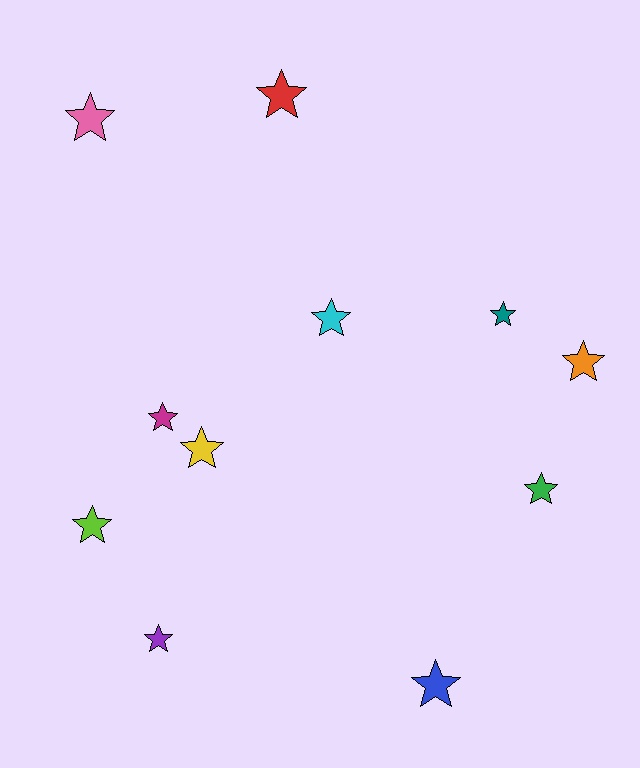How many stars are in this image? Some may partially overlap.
There are 11 stars.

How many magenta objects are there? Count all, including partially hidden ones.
There is 1 magenta object.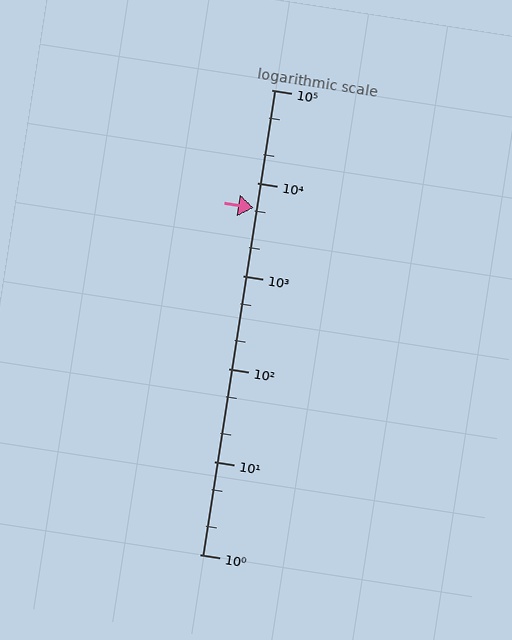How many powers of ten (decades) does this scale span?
The scale spans 5 decades, from 1 to 100000.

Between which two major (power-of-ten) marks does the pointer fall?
The pointer is between 1000 and 10000.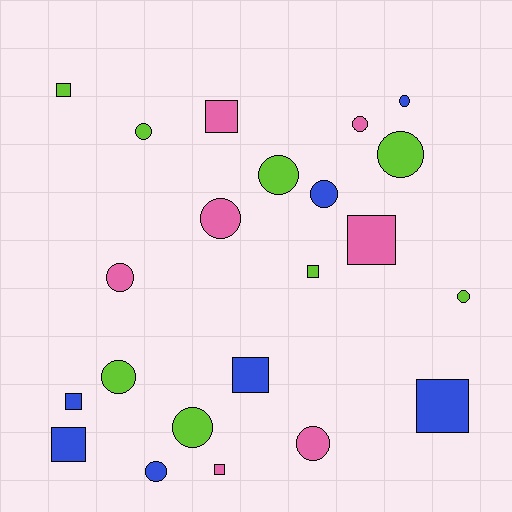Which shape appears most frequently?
Circle, with 13 objects.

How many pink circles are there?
There are 4 pink circles.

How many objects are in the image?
There are 22 objects.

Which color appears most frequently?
Lime, with 8 objects.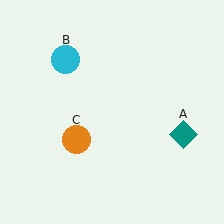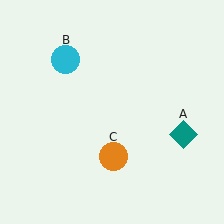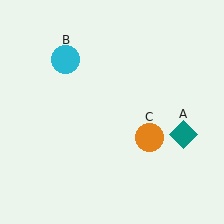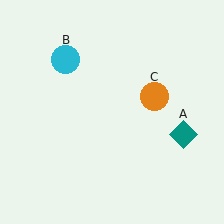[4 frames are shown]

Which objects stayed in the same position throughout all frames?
Teal diamond (object A) and cyan circle (object B) remained stationary.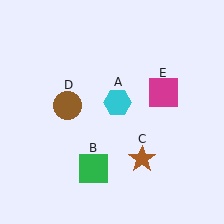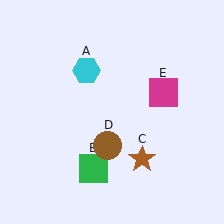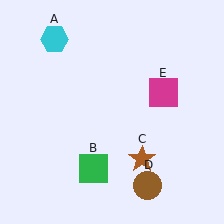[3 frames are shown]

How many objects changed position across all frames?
2 objects changed position: cyan hexagon (object A), brown circle (object D).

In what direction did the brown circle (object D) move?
The brown circle (object D) moved down and to the right.